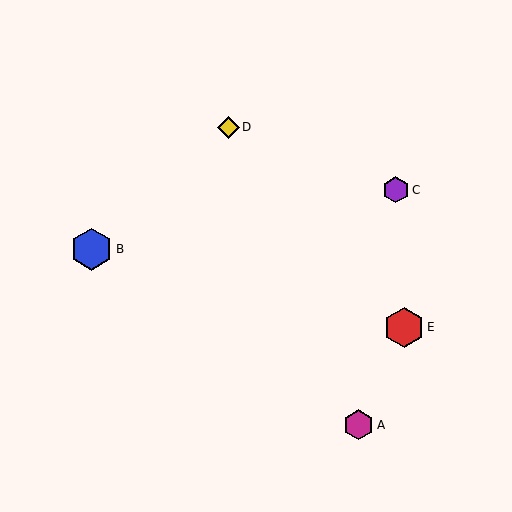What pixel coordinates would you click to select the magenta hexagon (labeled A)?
Click at (359, 425) to select the magenta hexagon A.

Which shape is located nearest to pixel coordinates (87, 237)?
The blue hexagon (labeled B) at (92, 249) is nearest to that location.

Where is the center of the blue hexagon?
The center of the blue hexagon is at (92, 249).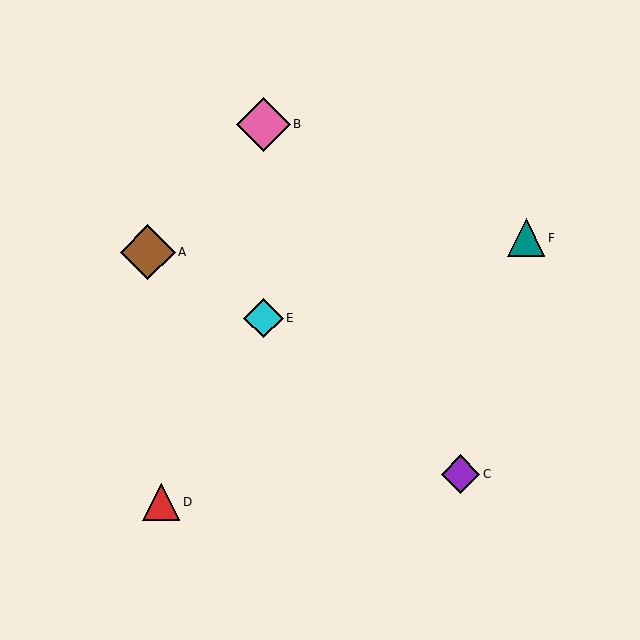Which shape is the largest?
The brown diamond (labeled A) is the largest.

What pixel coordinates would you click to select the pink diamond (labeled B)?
Click at (263, 124) to select the pink diamond B.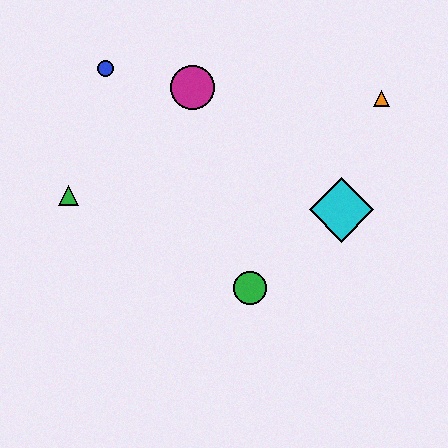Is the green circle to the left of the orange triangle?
Yes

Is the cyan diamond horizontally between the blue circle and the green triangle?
No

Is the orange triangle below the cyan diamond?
No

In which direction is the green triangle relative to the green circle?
The green triangle is to the left of the green circle.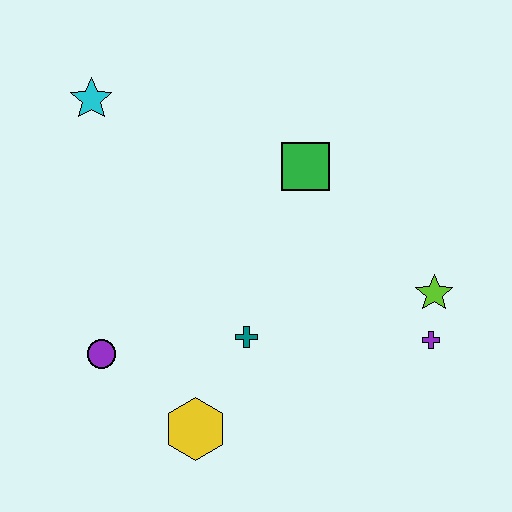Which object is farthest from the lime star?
The cyan star is farthest from the lime star.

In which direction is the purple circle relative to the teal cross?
The purple circle is to the left of the teal cross.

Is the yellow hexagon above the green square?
No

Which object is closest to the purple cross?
The lime star is closest to the purple cross.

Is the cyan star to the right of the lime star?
No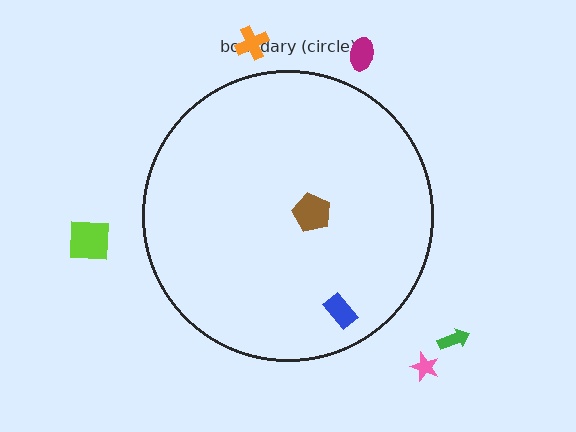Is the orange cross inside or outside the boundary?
Outside.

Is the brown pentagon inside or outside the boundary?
Inside.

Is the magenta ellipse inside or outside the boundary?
Outside.